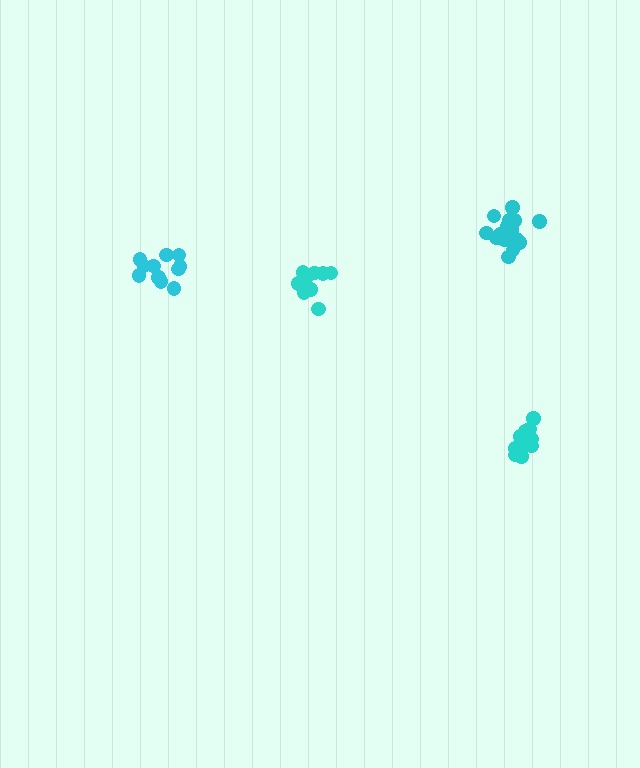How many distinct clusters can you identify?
There are 4 distinct clusters.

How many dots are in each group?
Group 1: 11 dots, Group 2: 10 dots, Group 3: 10 dots, Group 4: 15 dots (46 total).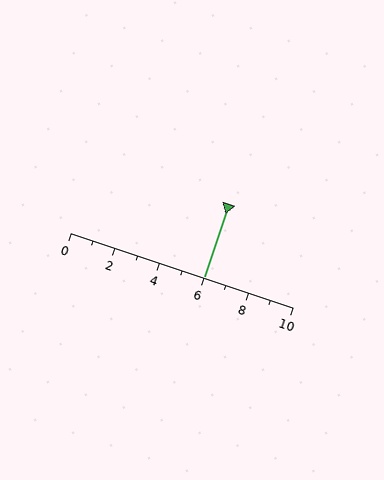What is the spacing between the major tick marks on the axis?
The major ticks are spaced 2 apart.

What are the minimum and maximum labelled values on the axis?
The axis runs from 0 to 10.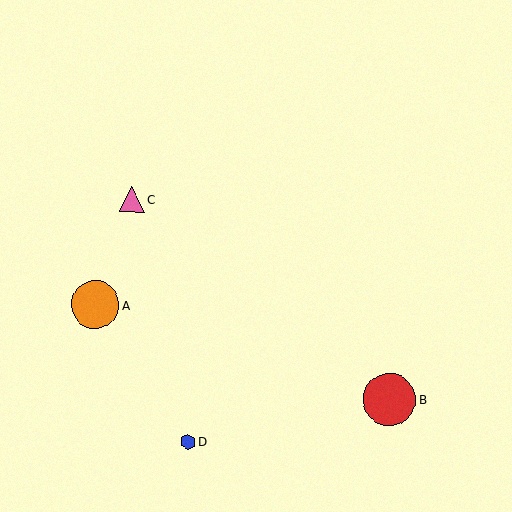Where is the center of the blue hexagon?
The center of the blue hexagon is at (188, 442).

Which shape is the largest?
The red circle (labeled B) is the largest.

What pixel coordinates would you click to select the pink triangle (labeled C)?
Click at (132, 199) to select the pink triangle C.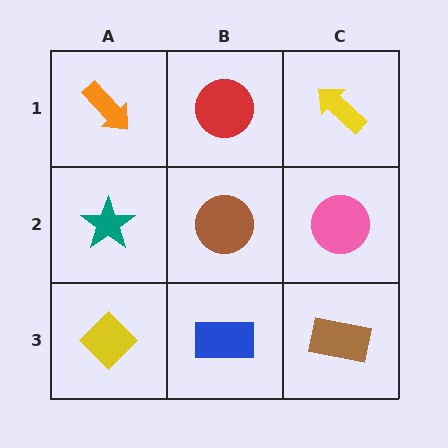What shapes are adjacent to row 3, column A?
A teal star (row 2, column A), a blue rectangle (row 3, column B).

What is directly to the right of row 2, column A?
A brown circle.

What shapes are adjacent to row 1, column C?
A pink circle (row 2, column C), a red circle (row 1, column B).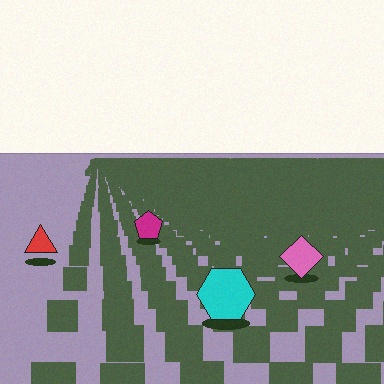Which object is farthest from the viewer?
The magenta pentagon is farthest from the viewer. It appears smaller and the ground texture around it is denser.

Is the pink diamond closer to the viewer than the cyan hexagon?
No. The cyan hexagon is closer — you can tell from the texture gradient: the ground texture is coarser near it.